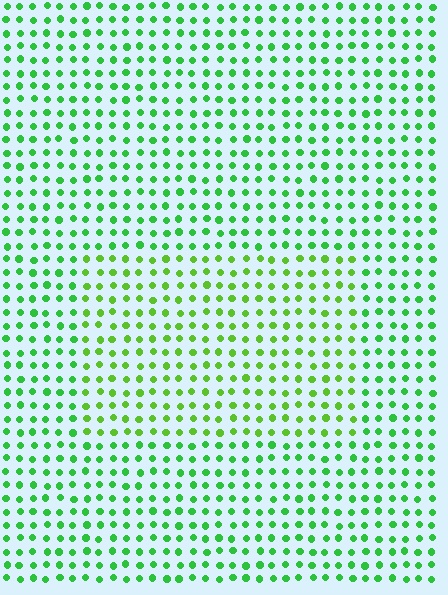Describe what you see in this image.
The image is filled with small green elements in a uniform arrangement. A rectangle-shaped region is visible where the elements are tinted to a slightly different hue, forming a subtle color boundary.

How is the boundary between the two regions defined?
The boundary is defined purely by a slight shift in hue (about 25 degrees). Spacing, size, and orientation are identical on both sides.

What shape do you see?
I see a rectangle.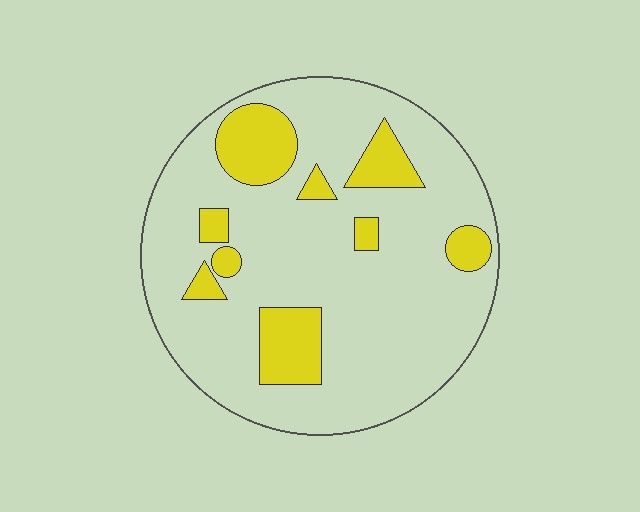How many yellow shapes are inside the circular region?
9.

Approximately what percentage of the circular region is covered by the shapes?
Approximately 20%.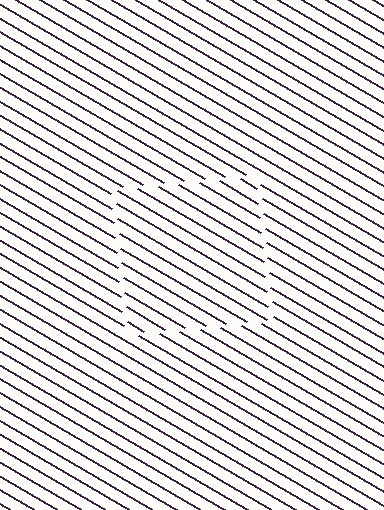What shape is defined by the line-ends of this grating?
An illusory square. The interior of the shape contains the same grating, shifted by half a period — the contour is defined by the phase discontinuity where line-ends from the inner and outer gratings abut.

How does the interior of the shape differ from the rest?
The interior of the shape contains the same grating, shifted by half a period — the contour is defined by the phase discontinuity where line-ends from the inner and outer gratings abut.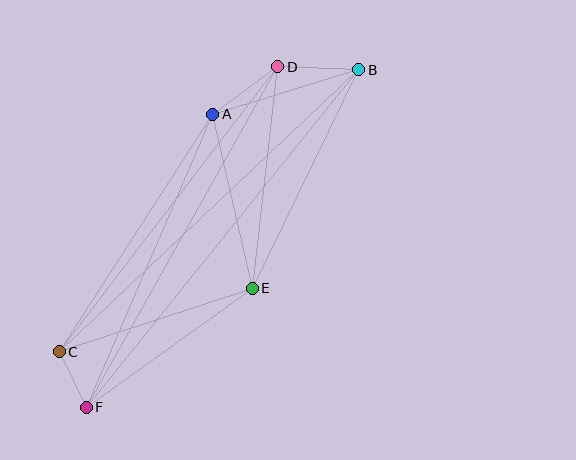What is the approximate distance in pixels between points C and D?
The distance between C and D is approximately 360 pixels.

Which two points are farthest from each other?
Points B and F are farthest from each other.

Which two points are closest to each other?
Points C and F are closest to each other.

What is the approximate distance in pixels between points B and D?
The distance between B and D is approximately 81 pixels.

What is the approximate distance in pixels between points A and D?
The distance between A and D is approximately 81 pixels.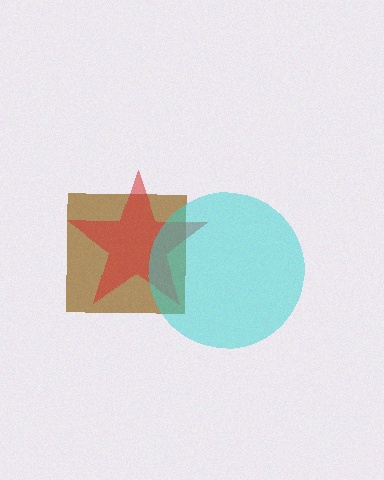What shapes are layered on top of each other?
The layered shapes are: a brown square, a red star, a cyan circle.